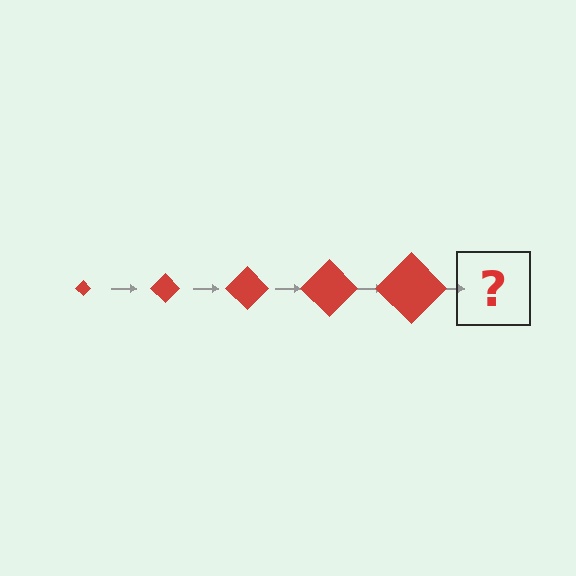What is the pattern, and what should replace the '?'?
The pattern is that the diamond gets progressively larger each step. The '?' should be a red diamond, larger than the previous one.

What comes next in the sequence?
The next element should be a red diamond, larger than the previous one.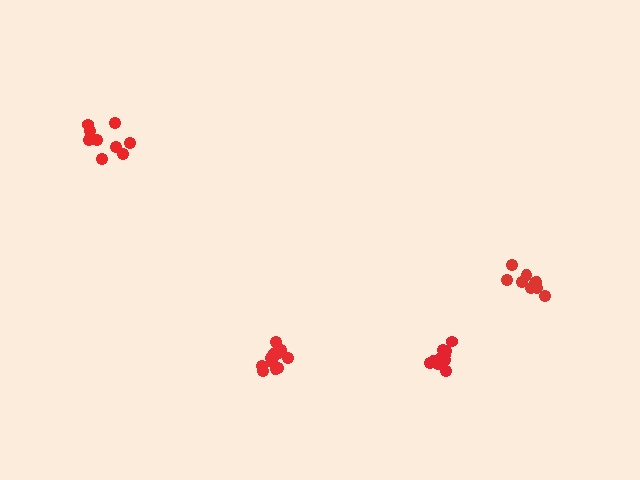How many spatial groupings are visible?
There are 4 spatial groupings.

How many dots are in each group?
Group 1: 10 dots, Group 2: 9 dots, Group 3: 12 dots, Group 4: 9 dots (40 total).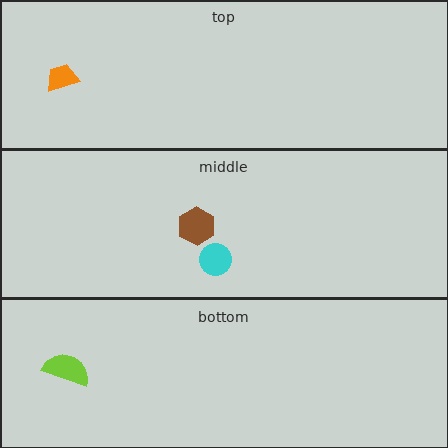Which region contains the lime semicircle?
The bottom region.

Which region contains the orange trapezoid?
The top region.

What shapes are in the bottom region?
The lime semicircle.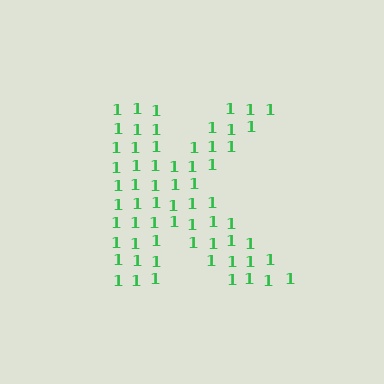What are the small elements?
The small elements are digit 1's.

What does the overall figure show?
The overall figure shows the letter K.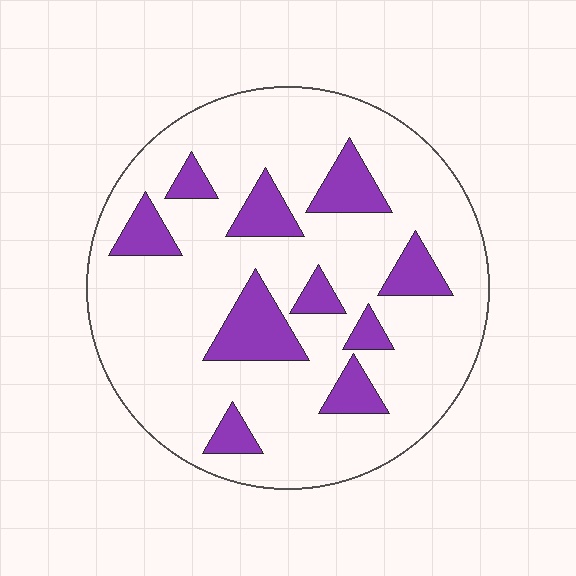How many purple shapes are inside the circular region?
10.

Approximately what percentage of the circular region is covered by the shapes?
Approximately 20%.